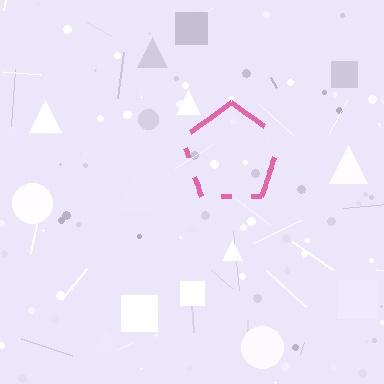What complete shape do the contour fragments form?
The contour fragments form a pentagon.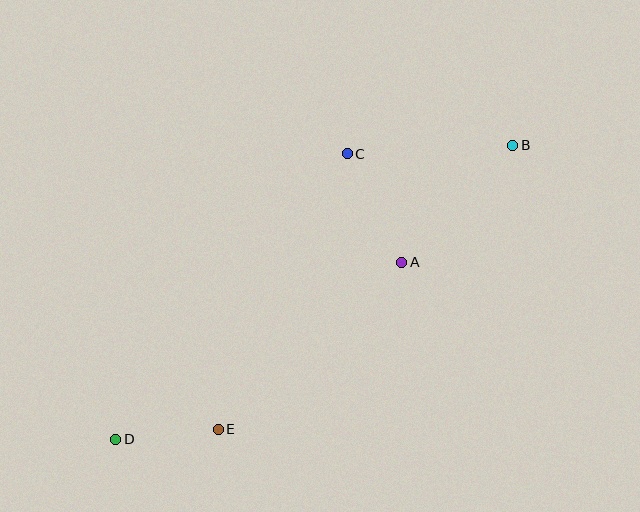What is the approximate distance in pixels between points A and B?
The distance between A and B is approximately 161 pixels.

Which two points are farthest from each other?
Points B and D are farthest from each other.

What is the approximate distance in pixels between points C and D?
The distance between C and D is approximately 368 pixels.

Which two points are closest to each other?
Points D and E are closest to each other.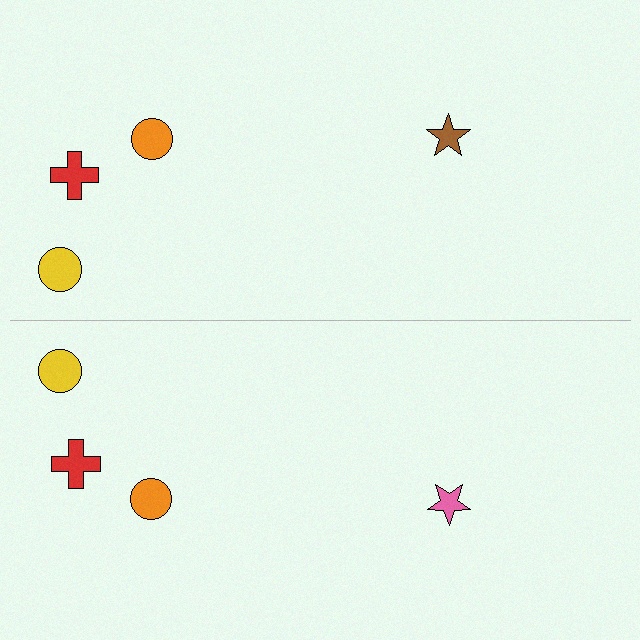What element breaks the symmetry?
The pink star on the bottom side breaks the symmetry — its mirror counterpart is brown.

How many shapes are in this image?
There are 8 shapes in this image.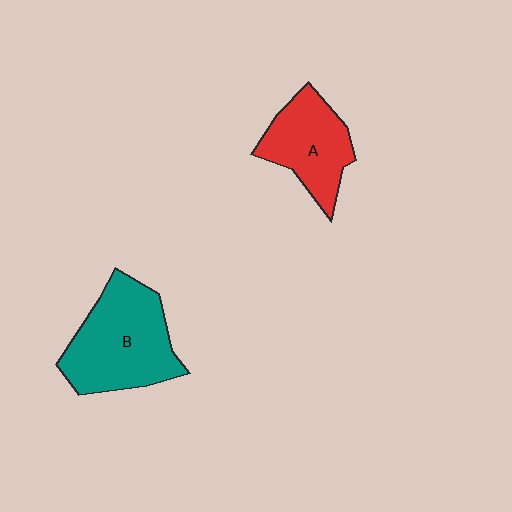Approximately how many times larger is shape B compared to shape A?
Approximately 1.4 times.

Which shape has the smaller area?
Shape A (red).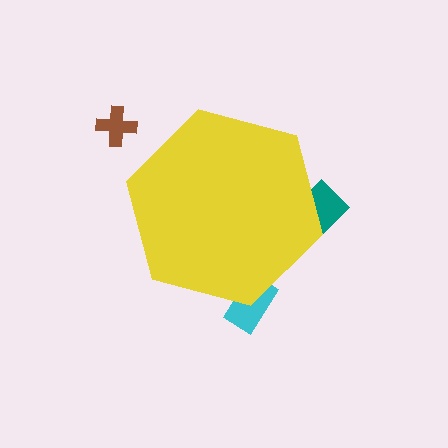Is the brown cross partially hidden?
No, the brown cross is fully visible.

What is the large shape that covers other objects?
A yellow hexagon.